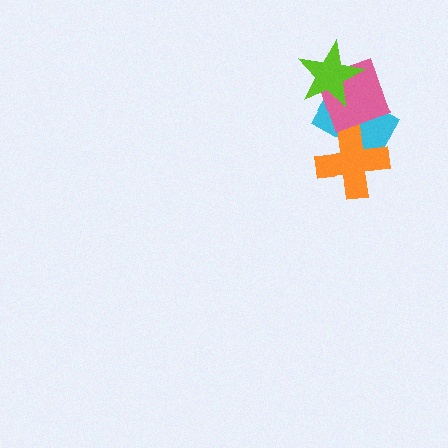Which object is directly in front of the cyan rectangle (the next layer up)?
The orange cross is directly in front of the cyan rectangle.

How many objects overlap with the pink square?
2 objects overlap with the pink square.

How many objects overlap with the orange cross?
1 object overlaps with the orange cross.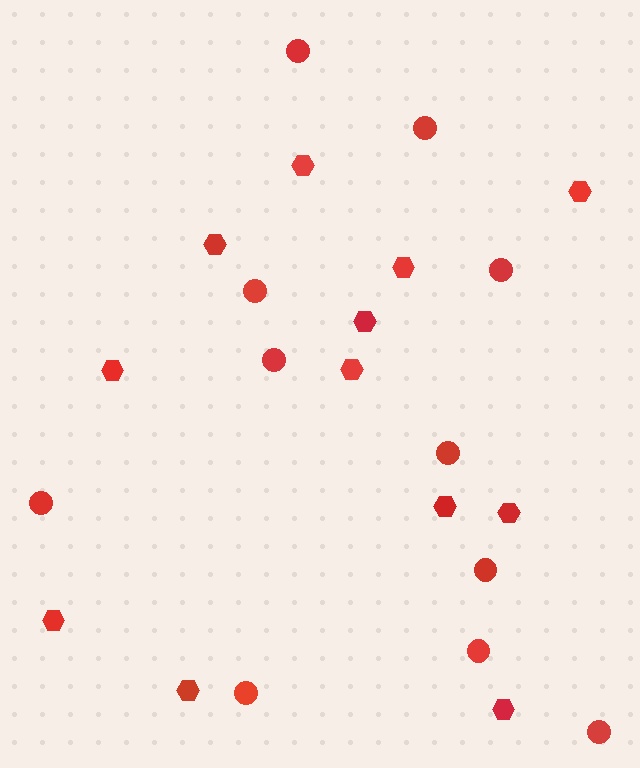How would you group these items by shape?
There are 2 groups: one group of circles (11) and one group of hexagons (12).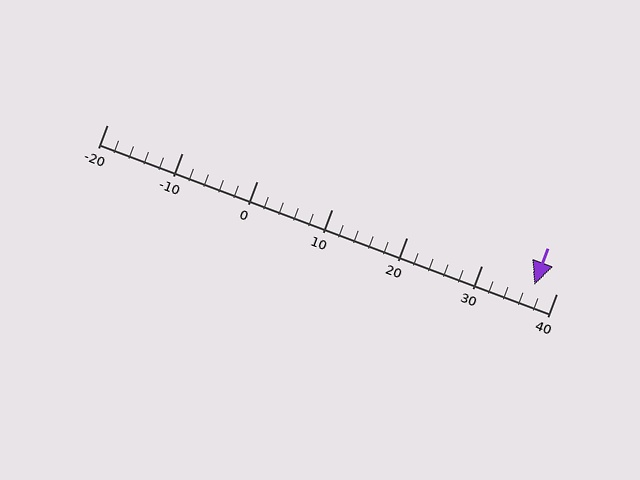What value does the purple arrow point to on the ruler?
The purple arrow points to approximately 37.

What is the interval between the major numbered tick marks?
The major tick marks are spaced 10 units apart.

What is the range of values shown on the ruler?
The ruler shows values from -20 to 40.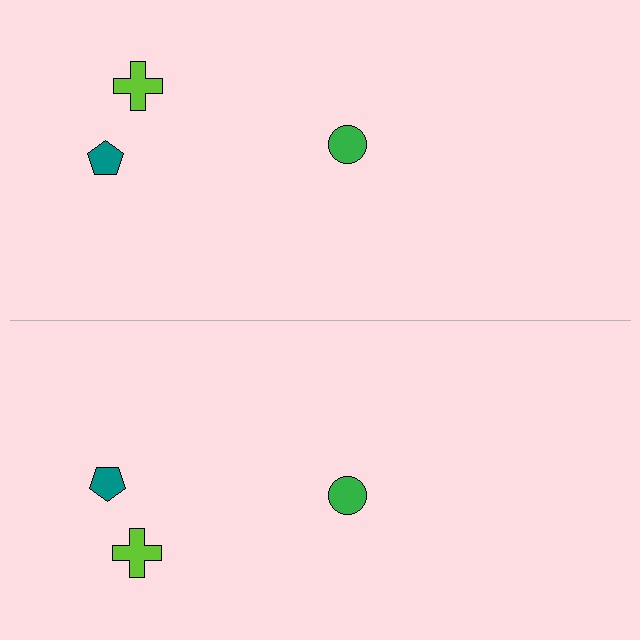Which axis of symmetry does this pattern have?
The pattern has a horizontal axis of symmetry running through the center of the image.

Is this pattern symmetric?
Yes, this pattern has bilateral (reflection) symmetry.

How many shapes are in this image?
There are 6 shapes in this image.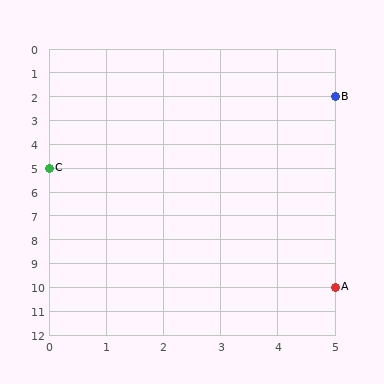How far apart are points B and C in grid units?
Points B and C are 5 columns and 3 rows apart (about 5.8 grid units diagonally).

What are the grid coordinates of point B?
Point B is at grid coordinates (5, 2).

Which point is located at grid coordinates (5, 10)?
Point A is at (5, 10).